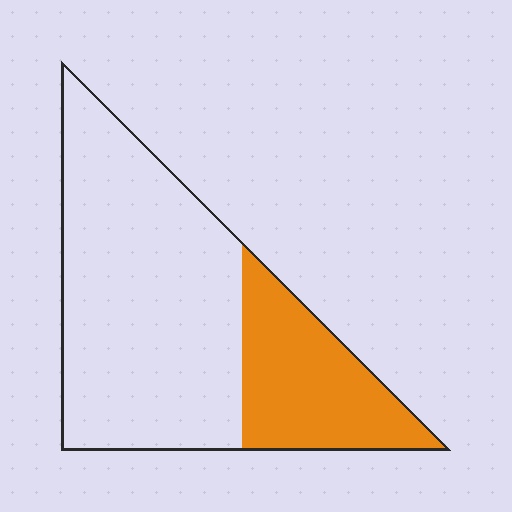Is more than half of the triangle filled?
No.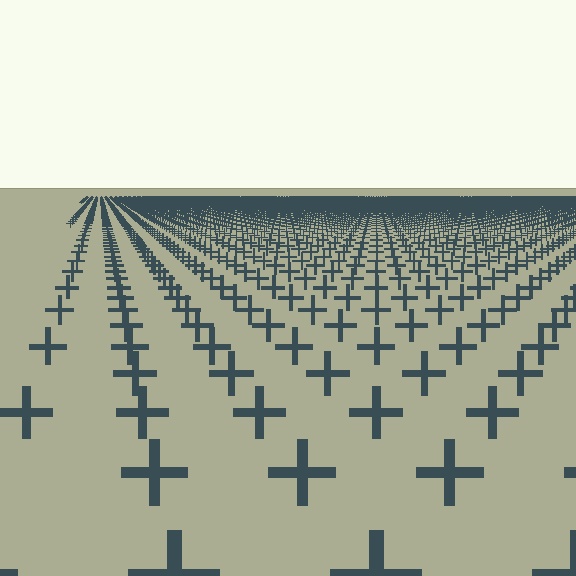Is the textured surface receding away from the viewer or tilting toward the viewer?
The surface is receding away from the viewer. Texture elements get smaller and denser toward the top.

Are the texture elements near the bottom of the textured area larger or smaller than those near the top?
Larger. Near the bottom, elements are closer to the viewer and appear at a bigger on-screen size.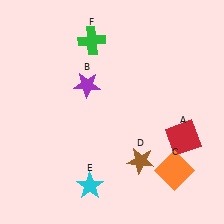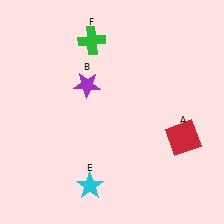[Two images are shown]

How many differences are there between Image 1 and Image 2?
There are 2 differences between the two images.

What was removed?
The brown star (D), the orange square (C) were removed in Image 2.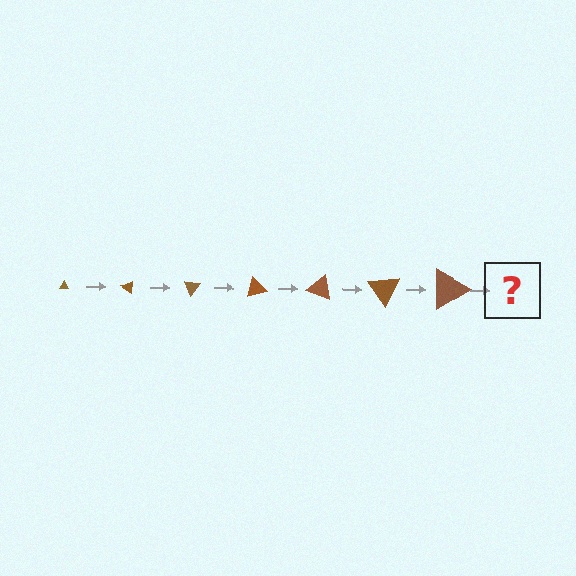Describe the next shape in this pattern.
It should be a triangle, larger than the previous one and rotated 245 degrees from the start.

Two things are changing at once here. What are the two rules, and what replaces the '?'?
The two rules are that the triangle grows larger each step and it rotates 35 degrees each step. The '?' should be a triangle, larger than the previous one and rotated 245 degrees from the start.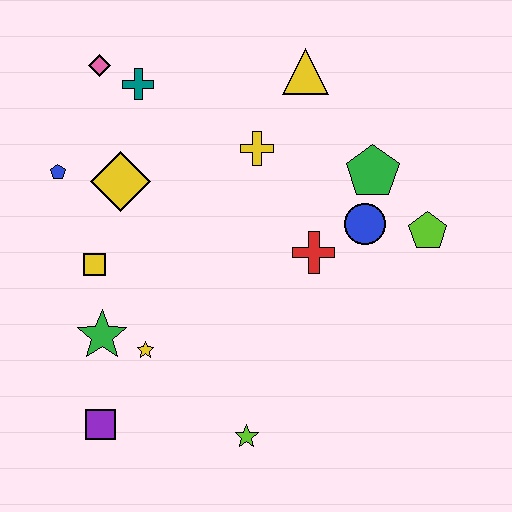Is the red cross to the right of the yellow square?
Yes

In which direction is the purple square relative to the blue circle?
The purple square is to the left of the blue circle.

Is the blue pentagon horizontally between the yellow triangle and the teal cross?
No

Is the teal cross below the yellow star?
No